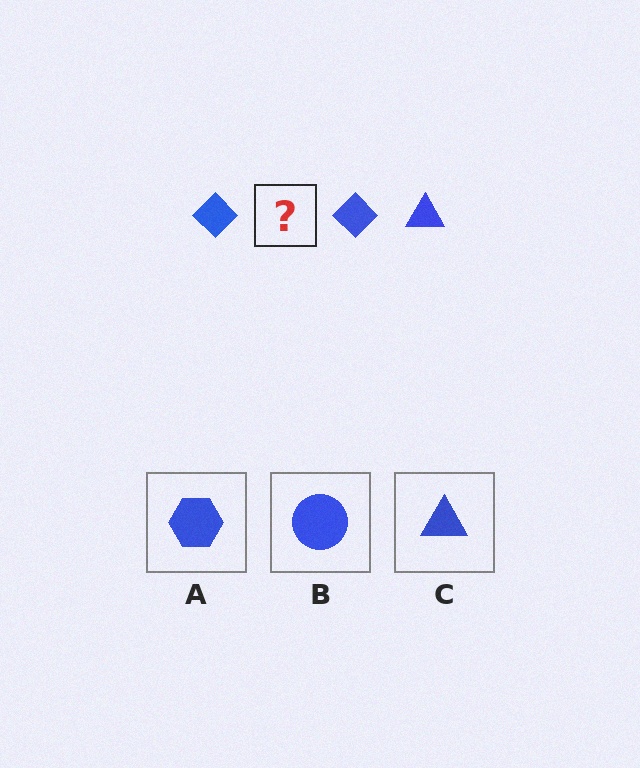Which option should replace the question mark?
Option C.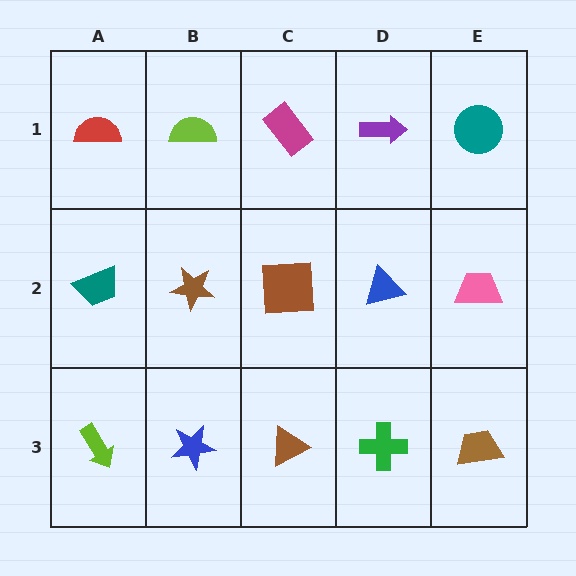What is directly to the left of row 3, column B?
A lime arrow.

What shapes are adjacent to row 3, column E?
A pink trapezoid (row 2, column E), a green cross (row 3, column D).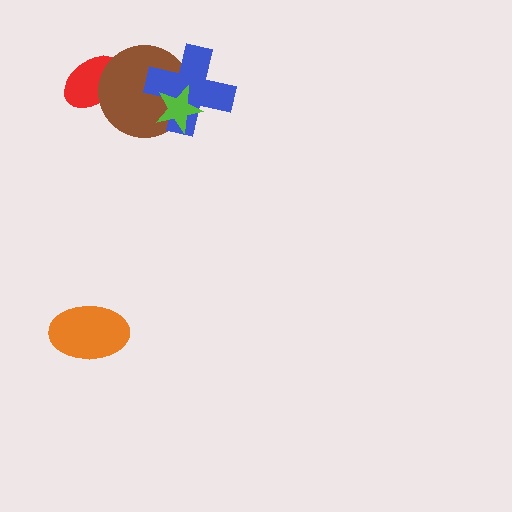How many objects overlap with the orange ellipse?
0 objects overlap with the orange ellipse.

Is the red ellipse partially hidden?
Yes, it is partially covered by another shape.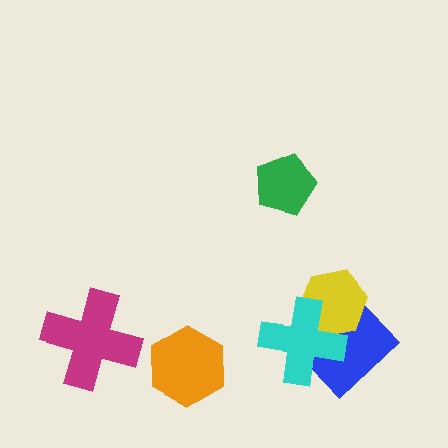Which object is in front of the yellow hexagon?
The cyan cross is in front of the yellow hexagon.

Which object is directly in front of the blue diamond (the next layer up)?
The yellow hexagon is directly in front of the blue diamond.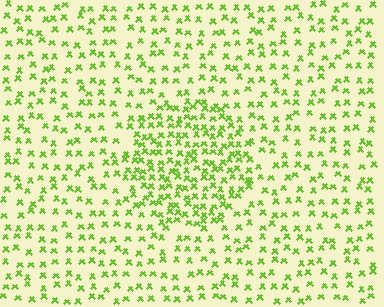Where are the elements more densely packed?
The elements are more densely packed inside the circle boundary.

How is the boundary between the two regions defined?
The boundary is defined by a change in element density (approximately 2.0x ratio). All elements are the same color, size, and shape.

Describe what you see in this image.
The image contains small lime elements arranged at two different densities. A circle-shaped region is visible where the elements are more densely packed than the surrounding area.